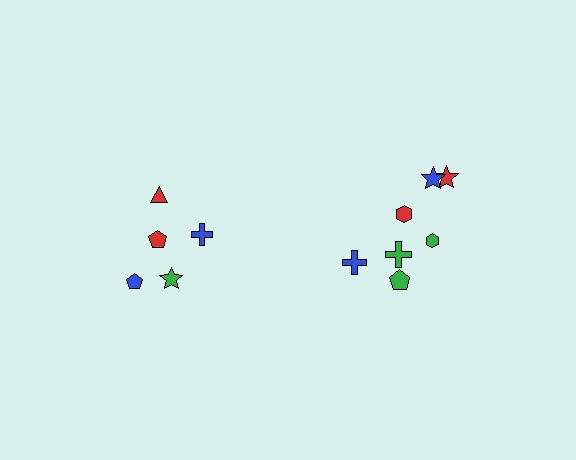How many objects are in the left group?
There are 5 objects.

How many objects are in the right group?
There are 7 objects.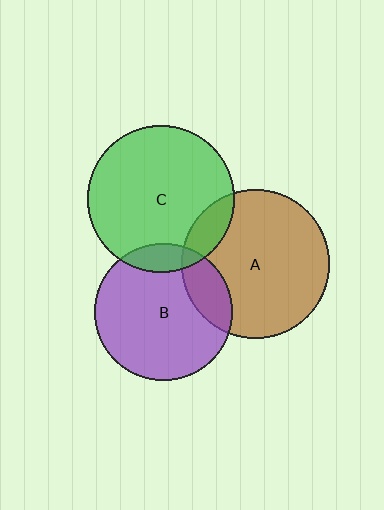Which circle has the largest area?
Circle A (brown).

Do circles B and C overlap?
Yes.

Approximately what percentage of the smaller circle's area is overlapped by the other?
Approximately 10%.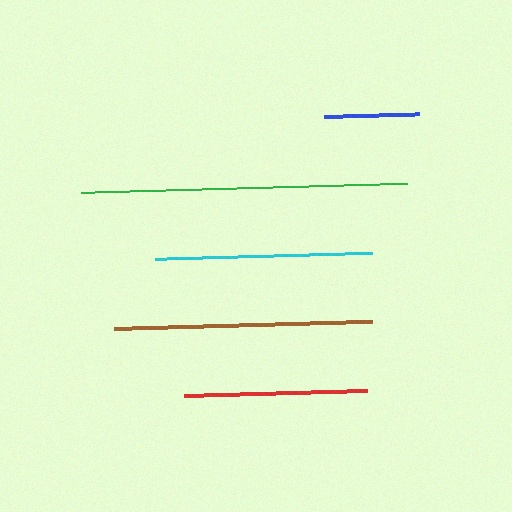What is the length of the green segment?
The green segment is approximately 326 pixels long.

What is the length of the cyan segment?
The cyan segment is approximately 217 pixels long.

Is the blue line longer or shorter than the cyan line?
The cyan line is longer than the blue line.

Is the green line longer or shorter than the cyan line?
The green line is longer than the cyan line.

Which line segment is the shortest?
The blue line is the shortest at approximately 95 pixels.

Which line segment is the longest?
The green line is the longest at approximately 326 pixels.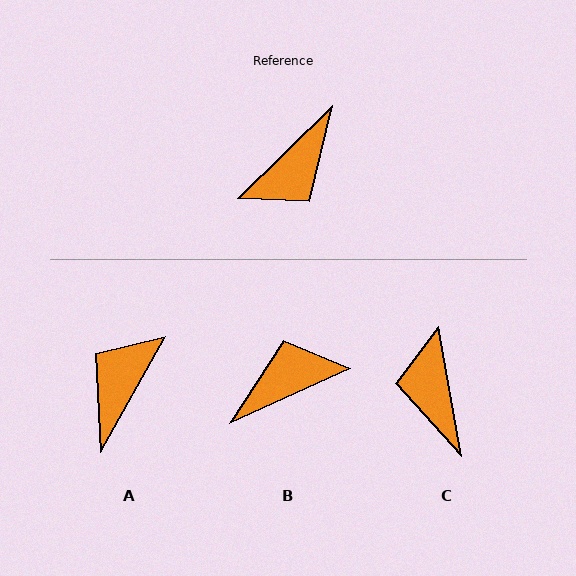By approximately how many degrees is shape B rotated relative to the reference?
Approximately 160 degrees counter-clockwise.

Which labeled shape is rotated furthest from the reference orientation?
A, about 164 degrees away.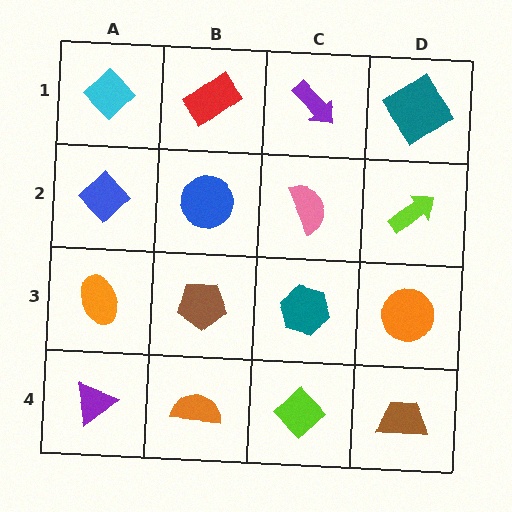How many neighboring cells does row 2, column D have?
3.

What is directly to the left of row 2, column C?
A blue circle.